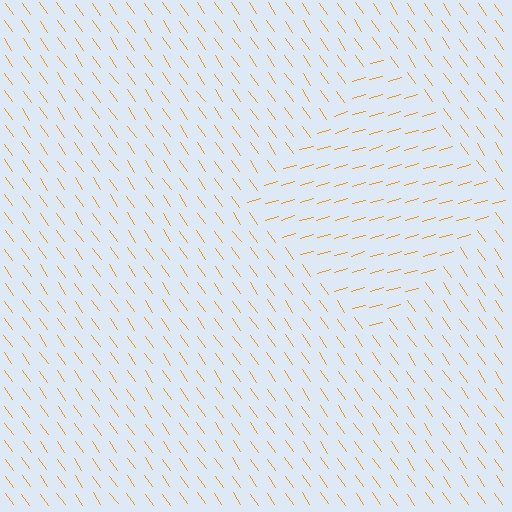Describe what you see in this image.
The image is filled with small orange line segments. A diamond region in the image has lines oriented differently from the surrounding lines, creating a visible texture boundary.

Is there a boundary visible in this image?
Yes, there is a texture boundary formed by a change in line orientation.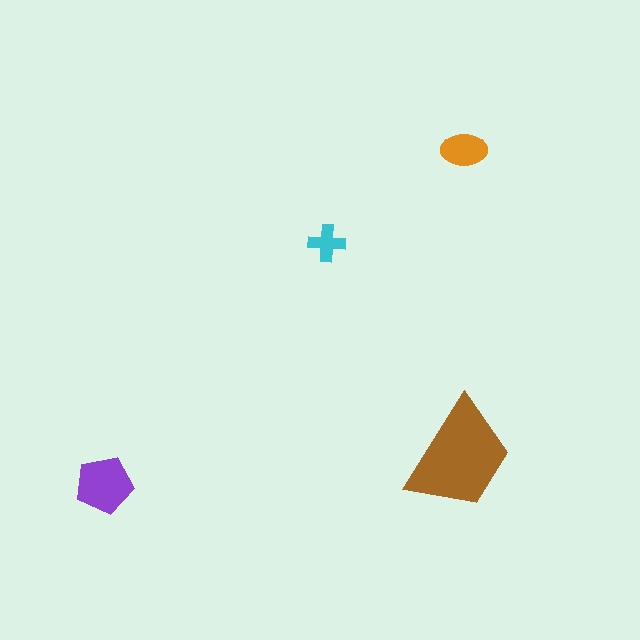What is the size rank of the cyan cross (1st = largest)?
4th.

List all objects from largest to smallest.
The brown trapezoid, the purple pentagon, the orange ellipse, the cyan cross.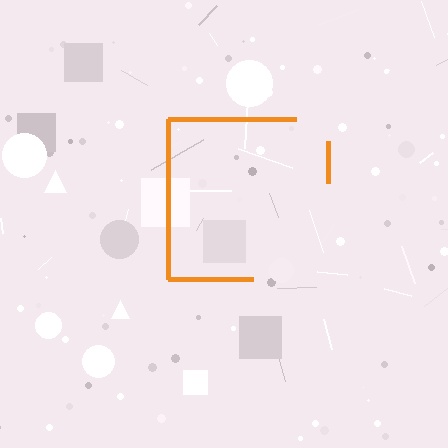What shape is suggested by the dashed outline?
The dashed outline suggests a square.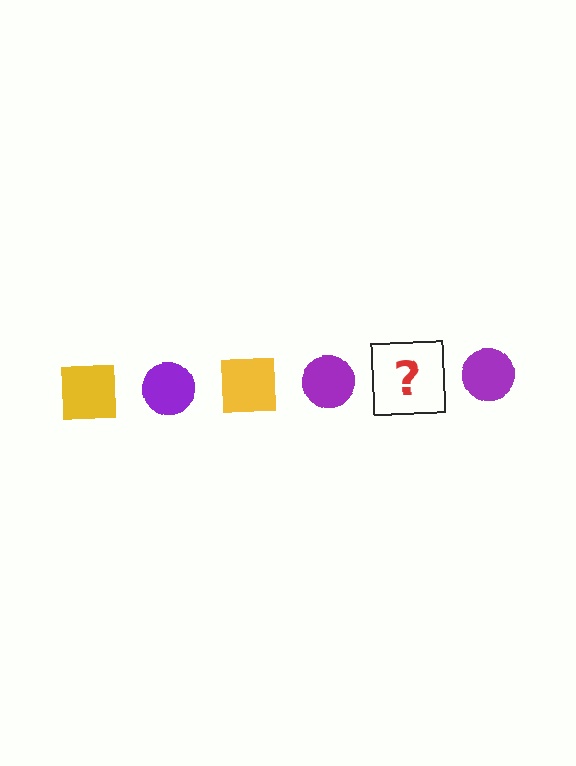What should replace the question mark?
The question mark should be replaced with a yellow square.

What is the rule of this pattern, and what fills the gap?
The rule is that the pattern alternates between yellow square and purple circle. The gap should be filled with a yellow square.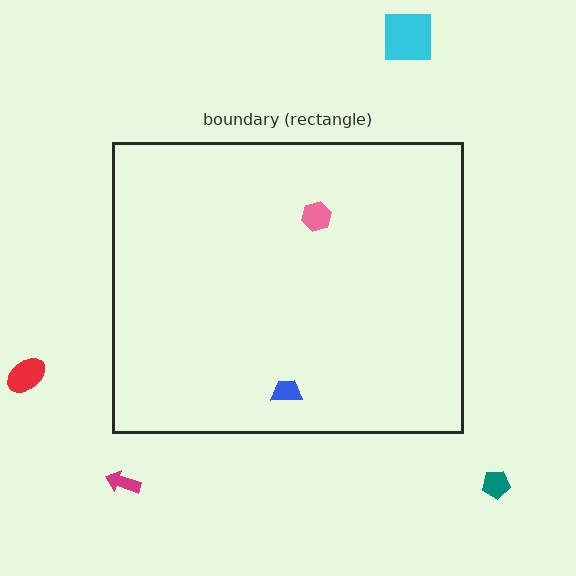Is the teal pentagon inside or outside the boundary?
Outside.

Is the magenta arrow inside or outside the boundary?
Outside.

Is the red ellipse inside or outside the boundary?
Outside.